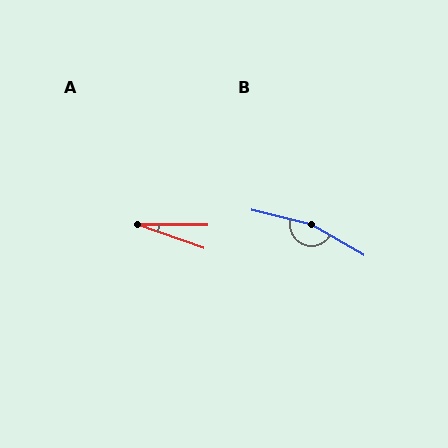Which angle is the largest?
B, at approximately 164 degrees.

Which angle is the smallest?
A, at approximately 19 degrees.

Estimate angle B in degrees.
Approximately 164 degrees.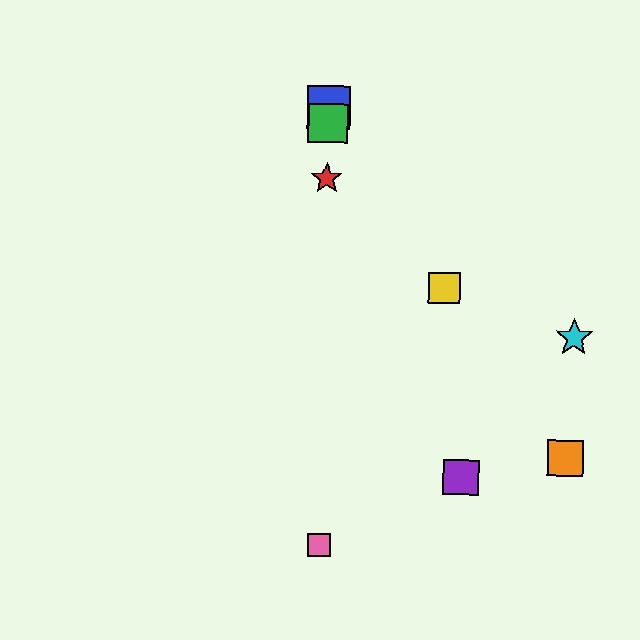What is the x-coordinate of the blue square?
The blue square is at x≈329.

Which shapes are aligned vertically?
The red star, the blue square, the green square, the pink square are aligned vertically.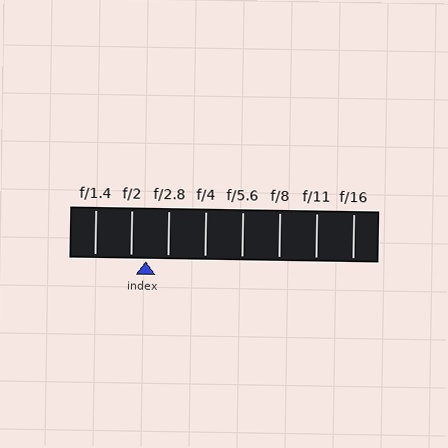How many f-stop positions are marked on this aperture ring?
There are 8 f-stop positions marked.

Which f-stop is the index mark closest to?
The index mark is closest to f/2.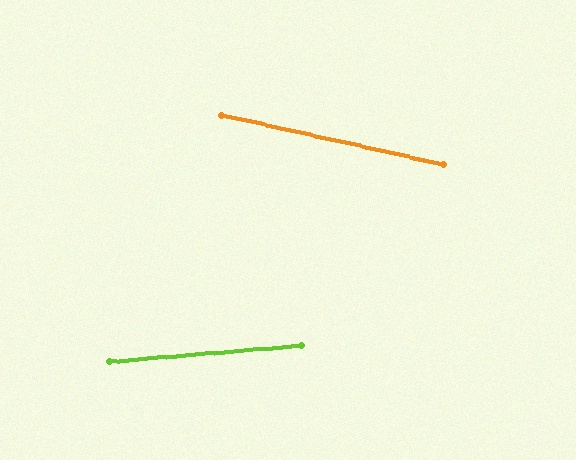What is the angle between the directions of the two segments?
Approximately 17 degrees.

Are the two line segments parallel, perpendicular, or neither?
Neither parallel nor perpendicular — they differ by about 17°.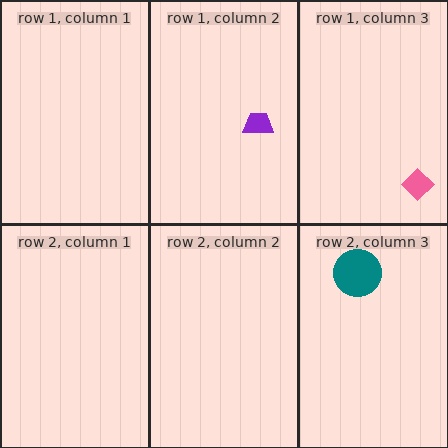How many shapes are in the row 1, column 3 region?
1.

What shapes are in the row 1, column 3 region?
The pink diamond.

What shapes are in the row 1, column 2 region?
The purple trapezoid.